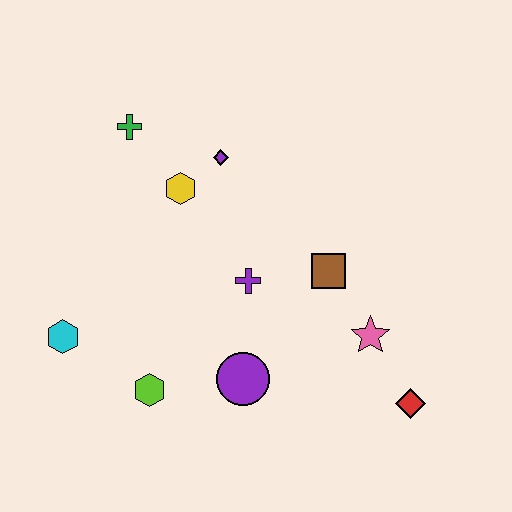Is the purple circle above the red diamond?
Yes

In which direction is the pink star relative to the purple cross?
The pink star is to the right of the purple cross.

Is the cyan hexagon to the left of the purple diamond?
Yes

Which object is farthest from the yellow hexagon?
The red diamond is farthest from the yellow hexagon.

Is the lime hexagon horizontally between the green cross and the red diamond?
Yes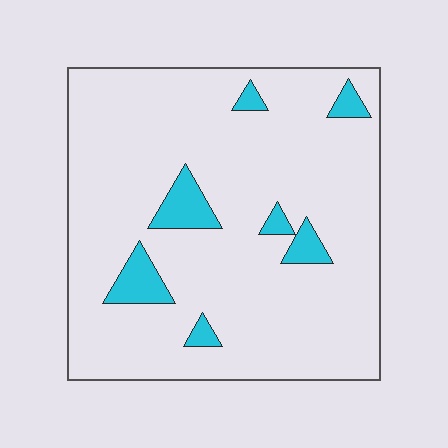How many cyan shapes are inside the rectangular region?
7.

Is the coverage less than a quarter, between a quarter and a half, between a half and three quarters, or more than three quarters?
Less than a quarter.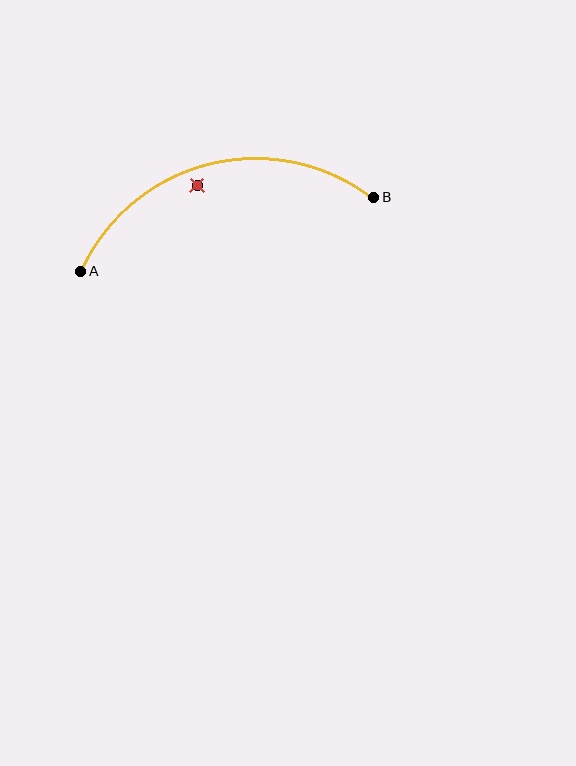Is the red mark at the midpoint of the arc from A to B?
No — the red mark does not lie on the arc at all. It sits slightly inside the curve.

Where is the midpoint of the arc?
The arc midpoint is the point on the curve farthest from the straight line joining A and B. It sits above that line.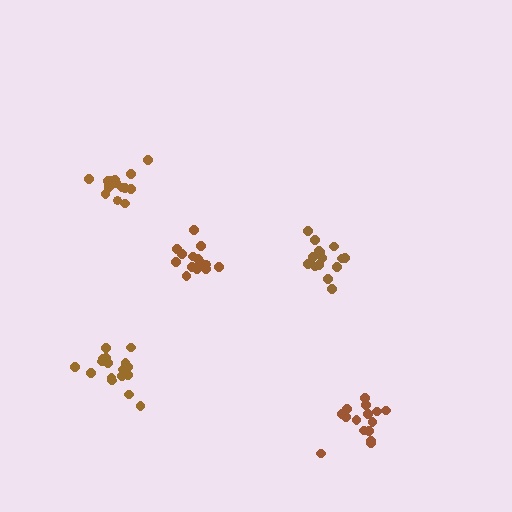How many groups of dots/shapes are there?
There are 5 groups.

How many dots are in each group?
Group 1: 15 dots, Group 2: 16 dots, Group 3: 15 dots, Group 4: 15 dots, Group 5: 18 dots (79 total).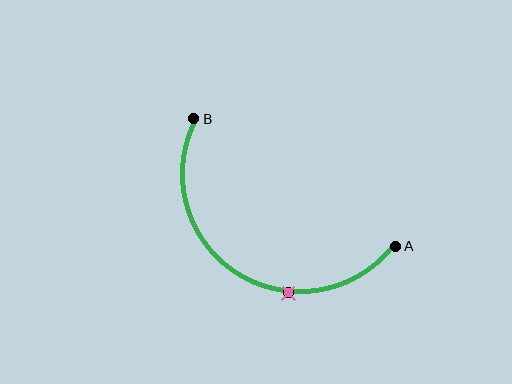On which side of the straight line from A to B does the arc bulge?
The arc bulges below the straight line connecting A and B.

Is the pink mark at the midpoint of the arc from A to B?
No. The pink mark lies on the arc but is closer to endpoint A. The arc midpoint would be at the point on the curve equidistant along the arc from both A and B.